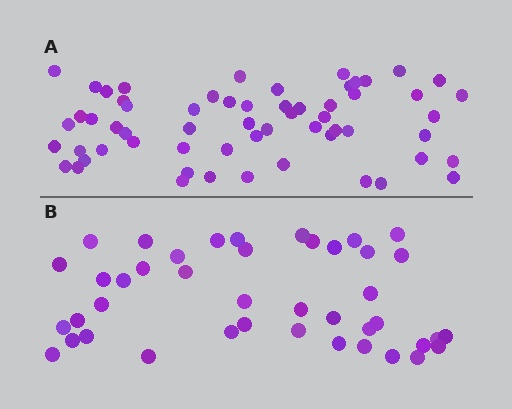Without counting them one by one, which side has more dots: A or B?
Region A (the top region) has more dots.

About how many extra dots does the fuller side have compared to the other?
Region A has approximately 20 more dots than region B.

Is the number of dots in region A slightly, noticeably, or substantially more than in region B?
Region A has noticeably more, but not dramatically so. The ratio is roughly 1.4 to 1.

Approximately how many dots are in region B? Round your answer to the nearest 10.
About 40 dots. (The exact count is 42, which rounds to 40.)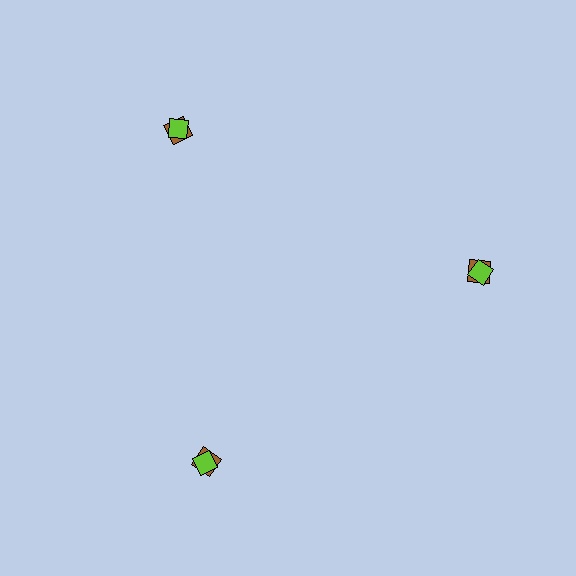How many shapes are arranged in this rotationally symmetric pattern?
There are 6 shapes, arranged in 3 groups of 2.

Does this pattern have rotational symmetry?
Yes, this pattern has 3-fold rotational symmetry. It looks the same after rotating 120 degrees around the center.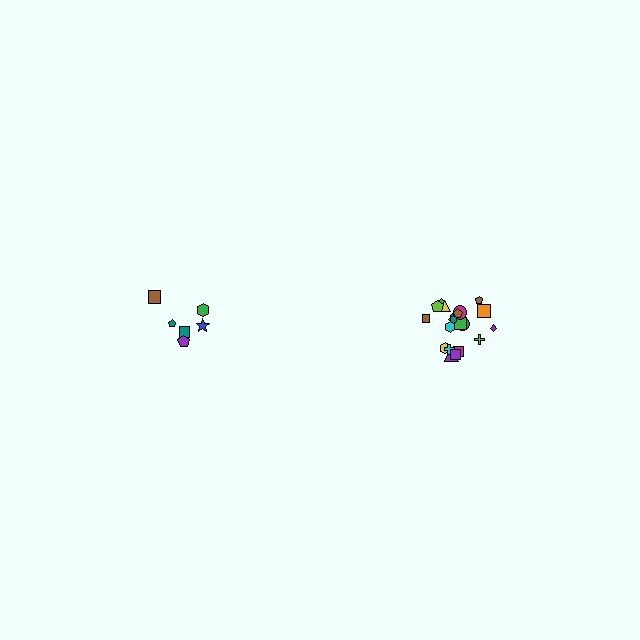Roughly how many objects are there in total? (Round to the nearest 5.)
Roughly 30 objects in total.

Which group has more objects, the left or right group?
The right group.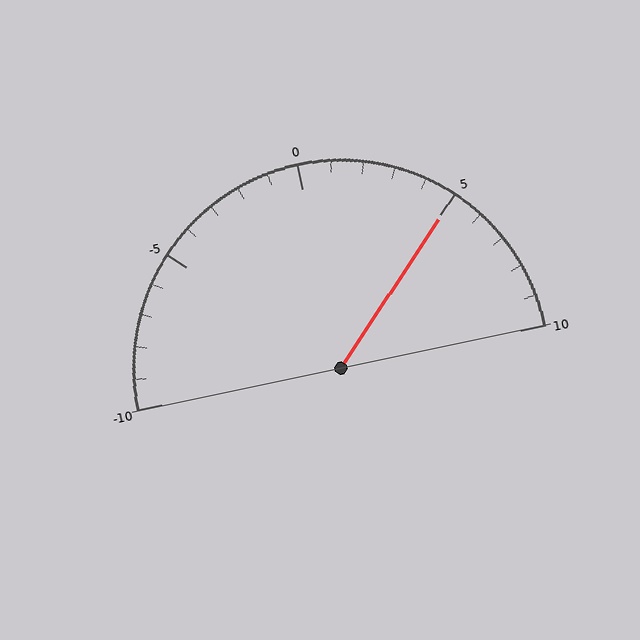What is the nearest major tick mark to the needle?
The nearest major tick mark is 5.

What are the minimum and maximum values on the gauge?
The gauge ranges from -10 to 10.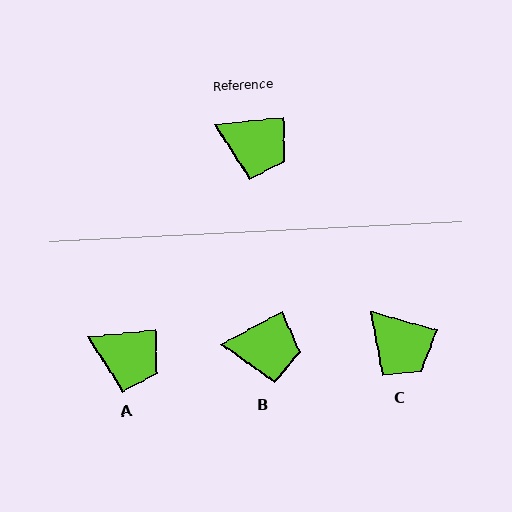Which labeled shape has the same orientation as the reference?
A.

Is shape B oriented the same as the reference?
No, it is off by about 22 degrees.